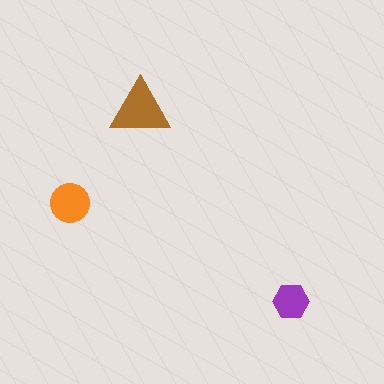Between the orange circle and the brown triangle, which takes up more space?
The brown triangle.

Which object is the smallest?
The purple hexagon.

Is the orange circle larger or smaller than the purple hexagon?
Larger.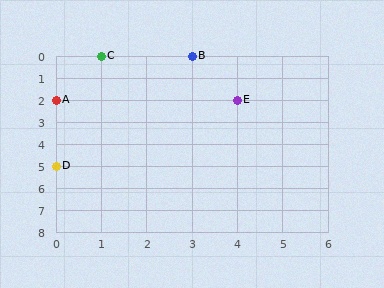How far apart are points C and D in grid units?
Points C and D are 1 column and 5 rows apart (about 5.1 grid units diagonally).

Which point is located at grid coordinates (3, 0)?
Point B is at (3, 0).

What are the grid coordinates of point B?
Point B is at grid coordinates (3, 0).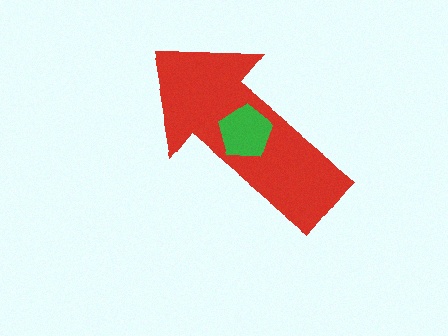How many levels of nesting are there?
2.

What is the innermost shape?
The green pentagon.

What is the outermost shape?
The red arrow.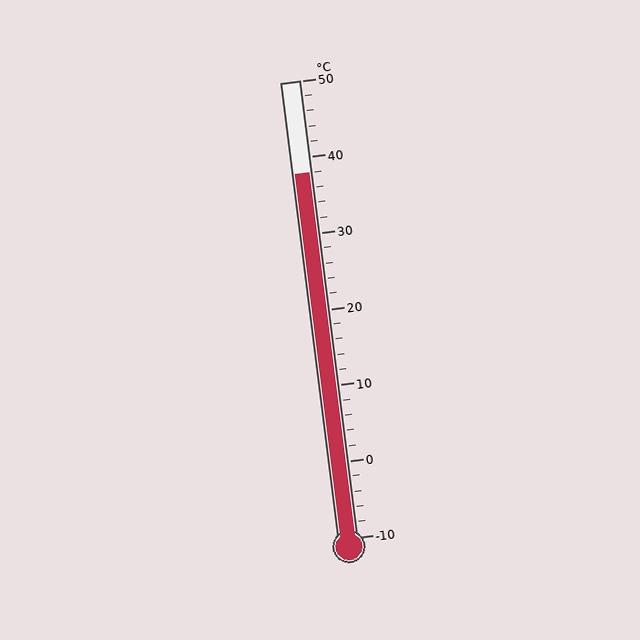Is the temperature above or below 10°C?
The temperature is above 10°C.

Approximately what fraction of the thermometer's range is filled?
The thermometer is filled to approximately 80% of its range.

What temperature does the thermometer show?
The thermometer shows approximately 38°C.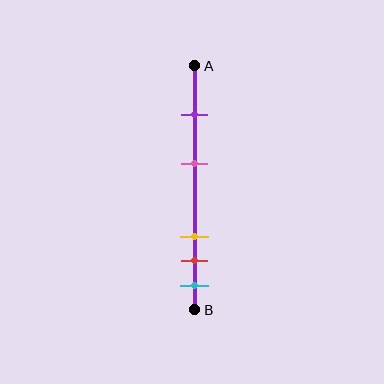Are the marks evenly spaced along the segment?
No, the marks are not evenly spaced.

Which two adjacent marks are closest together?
The red and cyan marks are the closest adjacent pair.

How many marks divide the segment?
There are 5 marks dividing the segment.